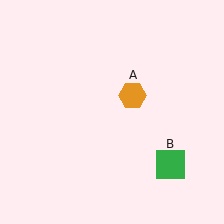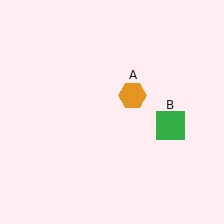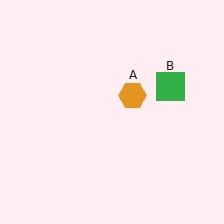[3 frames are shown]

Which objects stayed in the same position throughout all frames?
Orange hexagon (object A) remained stationary.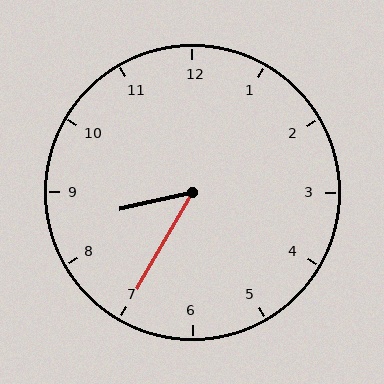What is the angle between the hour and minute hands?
Approximately 48 degrees.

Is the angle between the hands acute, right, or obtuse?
It is acute.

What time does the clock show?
8:35.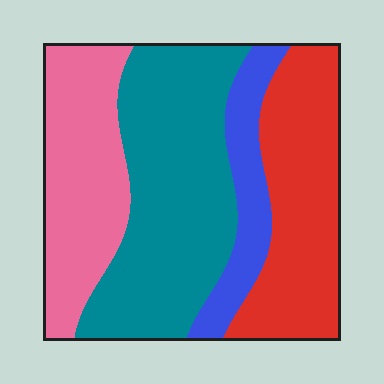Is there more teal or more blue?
Teal.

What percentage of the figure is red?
Red takes up about one quarter (1/4) of the figure.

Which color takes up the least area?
Blue, at roughly 10%.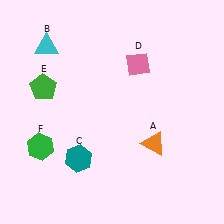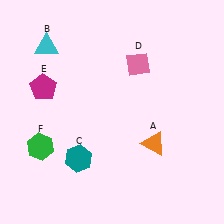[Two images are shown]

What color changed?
The pentagon (E) changed from green in Image 1 to magenta in Image 2.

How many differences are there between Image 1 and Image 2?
There is 1 difference between the two images.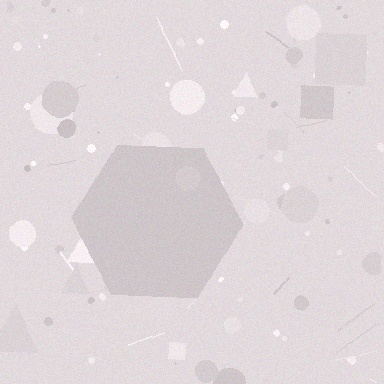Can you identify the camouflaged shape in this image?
The camouflaged shape is a hexagon.